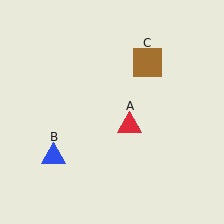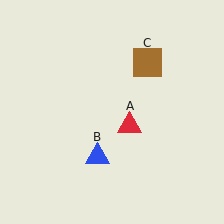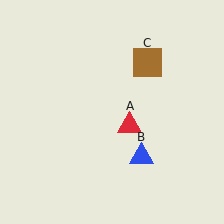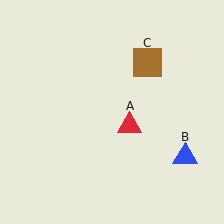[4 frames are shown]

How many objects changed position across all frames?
1 object changed position: blue triangle (object B).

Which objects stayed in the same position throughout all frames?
Red triangle (object A) and brown square (object C) remained stationary.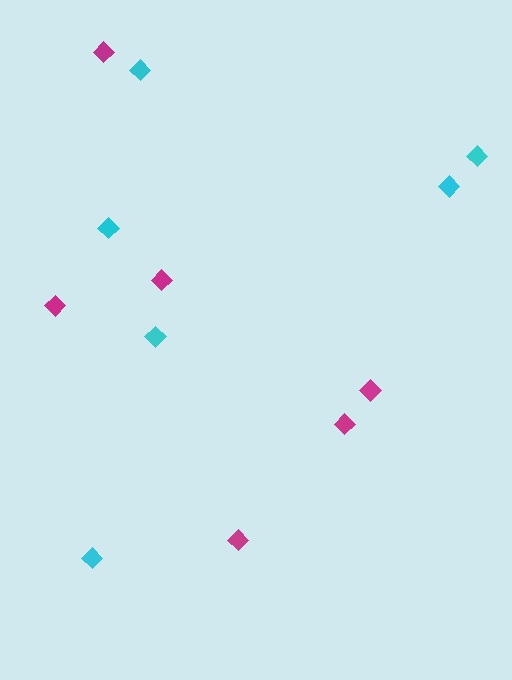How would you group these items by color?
There are 2 groups: one group of magenta diamonds (6) and one group of cyan diamonds (6).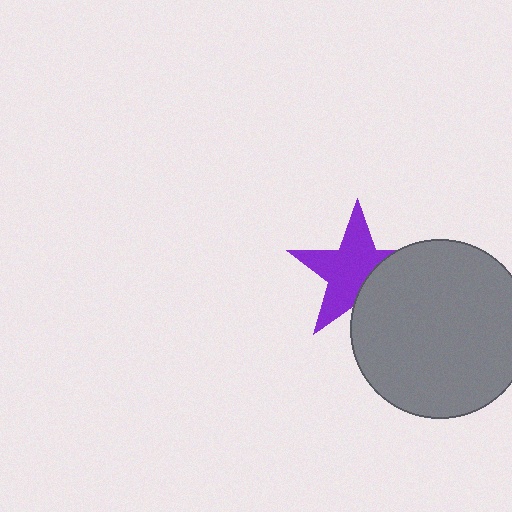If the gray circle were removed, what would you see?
You would see the complete purple star.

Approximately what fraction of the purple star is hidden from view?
Roughly 34% of the purple star is hidden behind the gray circle.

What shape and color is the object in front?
The object in front is a gray circle.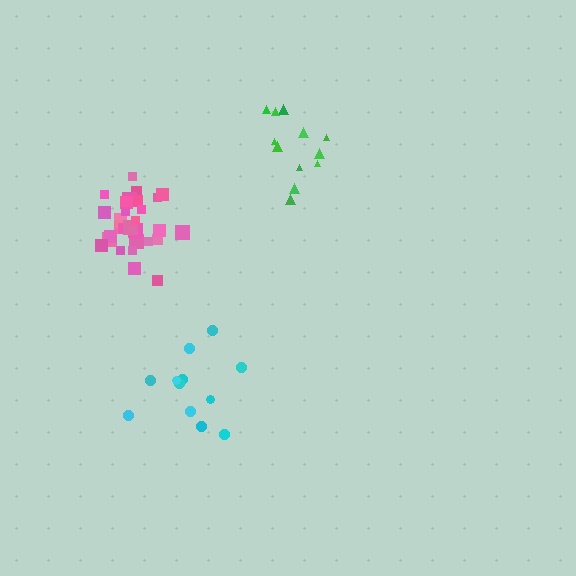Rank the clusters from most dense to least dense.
pink, green, cyan.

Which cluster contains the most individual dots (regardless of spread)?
Pink (30).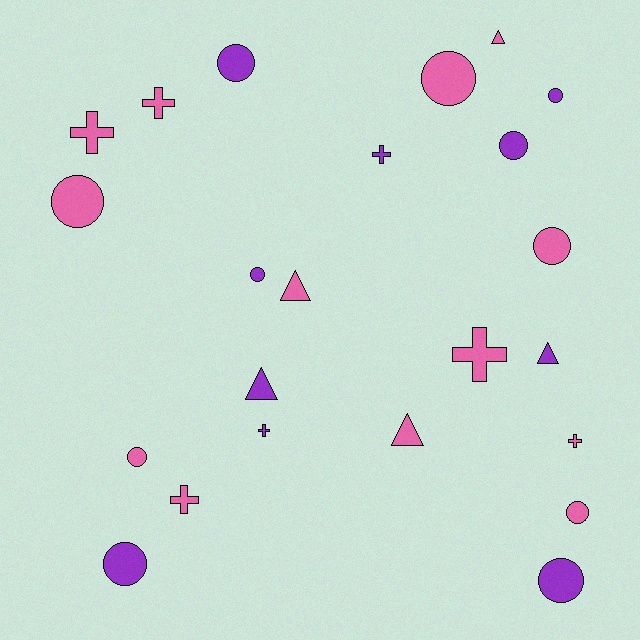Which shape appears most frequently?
Circle, with 11 objects.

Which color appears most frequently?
Pink, with 13 objects.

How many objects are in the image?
There are 23 objects.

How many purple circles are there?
There are 6 purple circles.